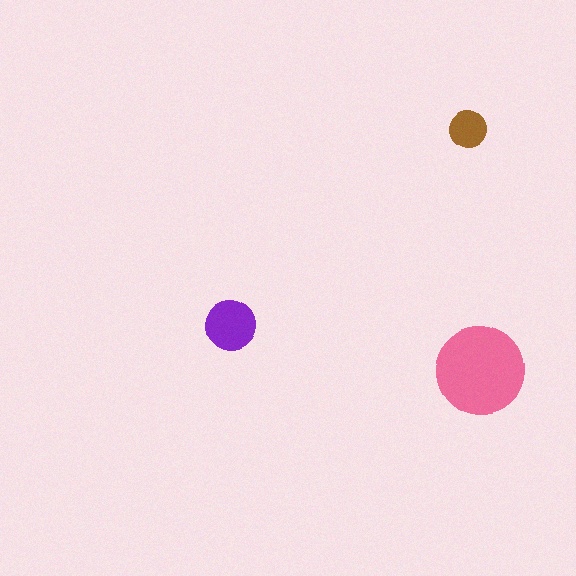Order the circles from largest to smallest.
the pink one, the purple one, the brown one.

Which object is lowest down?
The pink circle is bottommost.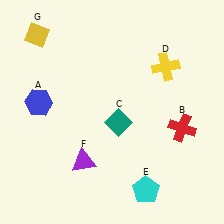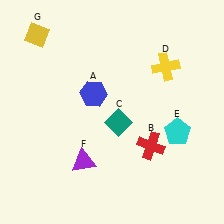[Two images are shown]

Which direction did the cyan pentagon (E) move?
The cyan pentagon (E) moved up.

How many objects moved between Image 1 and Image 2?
3 objects moved between the two images.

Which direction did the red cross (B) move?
The red cross (B) moved left.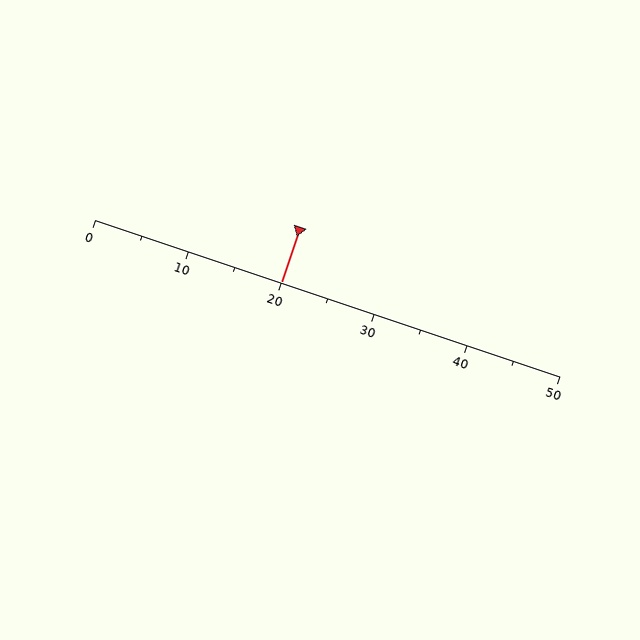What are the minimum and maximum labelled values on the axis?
The axis runs from 0 to 50.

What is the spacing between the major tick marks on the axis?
The major ticks are spaced 10 apart.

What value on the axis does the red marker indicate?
The marker indicates approximately 20.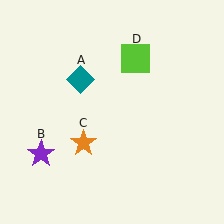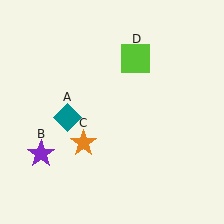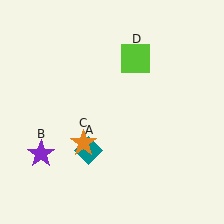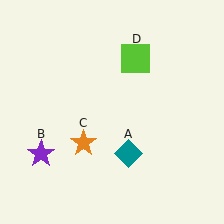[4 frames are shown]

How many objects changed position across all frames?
1 object changed position: teal diamond (object A).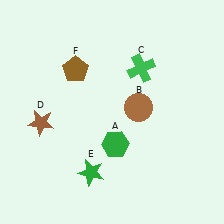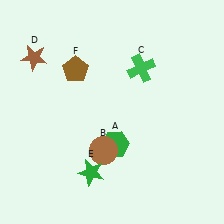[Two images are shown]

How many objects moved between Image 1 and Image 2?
2 objects moved between the two images.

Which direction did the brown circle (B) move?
The brown circle (B) moved down.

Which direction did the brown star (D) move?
The brown star (D) moved up.